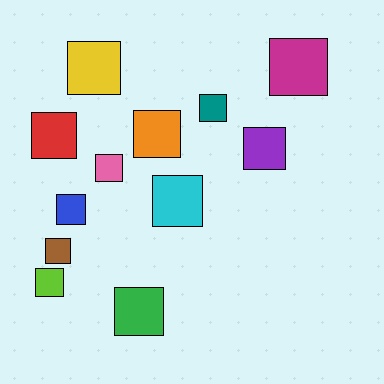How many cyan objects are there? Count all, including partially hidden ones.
There is 1 cyan object.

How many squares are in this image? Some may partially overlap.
There are 12 squares.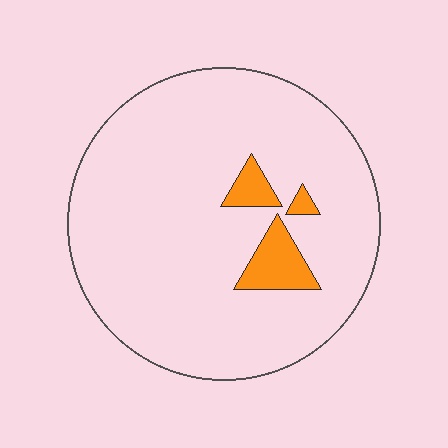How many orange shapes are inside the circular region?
3.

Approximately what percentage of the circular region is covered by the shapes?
Approximately 5%.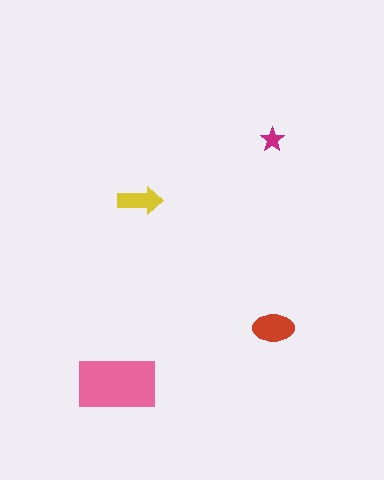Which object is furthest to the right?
The red ellipse is rightmost.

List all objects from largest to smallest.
The pink rectangle, the red ellipse, the yellow arrow, the magenta star.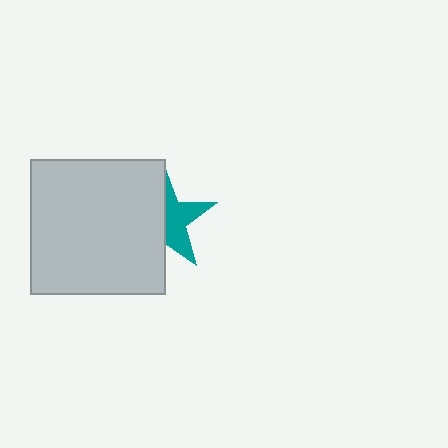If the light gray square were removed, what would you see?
You would see the complete teal star.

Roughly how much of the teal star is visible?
About half of it is visible (roughly 47%).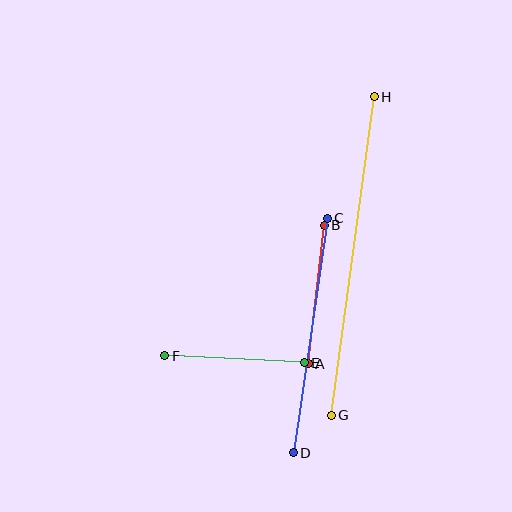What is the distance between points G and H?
The distance is approximately 321 pixels.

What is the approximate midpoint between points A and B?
The midpoint is at approximately (316, 294) pixels.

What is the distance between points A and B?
The distance is approximately 140 pixels.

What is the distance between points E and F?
The distance is approximately 140 pixels.